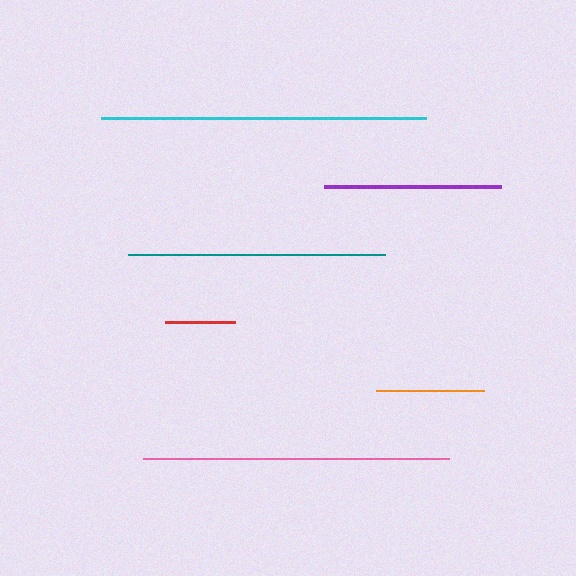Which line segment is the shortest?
The red line is the shortest at approximately 70 pixels.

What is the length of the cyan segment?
The cyan segment is approximately 326 pixels long.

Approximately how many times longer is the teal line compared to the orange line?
The teal line is approximately 2.4 times the length of the orange line.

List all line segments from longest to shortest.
From longest to shortest: cyan, pink, teal, purple, orange, red.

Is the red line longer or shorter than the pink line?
The pink line is longer than the red line.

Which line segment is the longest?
The cyan line is the longest at approximately 326 pixels.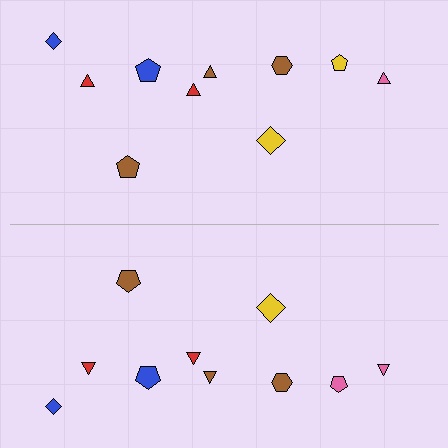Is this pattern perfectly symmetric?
No, the pattern is not perfectly symmetric. The pink pentagon on the bottom side breaks the symmetry — its mirror counterpart is yellow.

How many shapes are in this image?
There are 20 shapes in this image.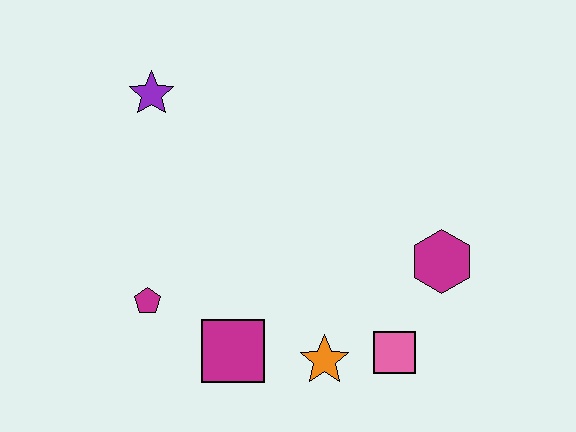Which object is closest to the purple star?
The magenta pentagon is closest to the purple star.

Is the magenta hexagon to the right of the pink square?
Yes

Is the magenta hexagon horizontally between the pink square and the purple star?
No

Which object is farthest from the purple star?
The pink square is farthest from the purple star.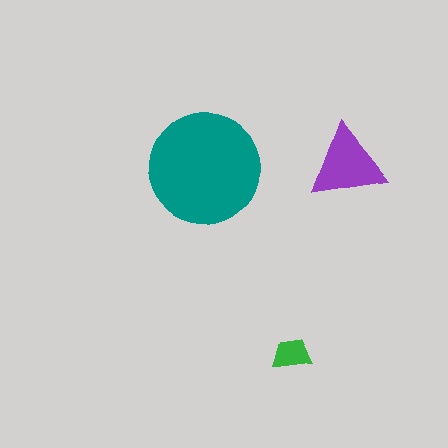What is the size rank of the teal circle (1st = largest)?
1st.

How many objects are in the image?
There are 3 objects in the image.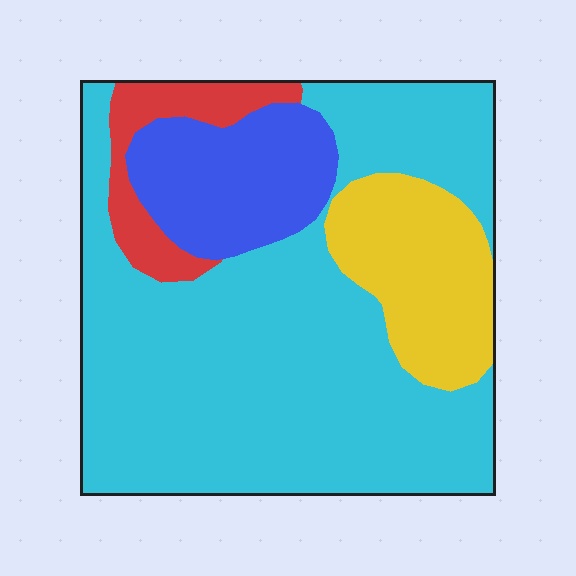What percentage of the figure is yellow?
Yellow takes up about one sixth (1/6) of the figure.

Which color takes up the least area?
Red, at roughly 10%.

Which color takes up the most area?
Cyan, at roughly 65%.